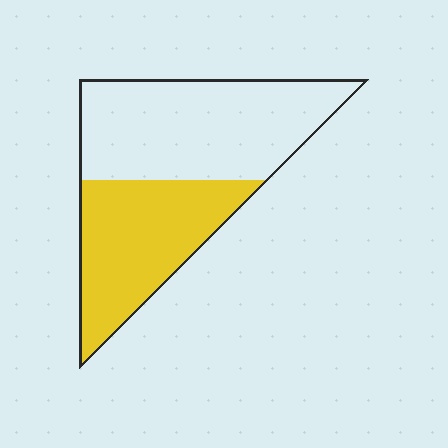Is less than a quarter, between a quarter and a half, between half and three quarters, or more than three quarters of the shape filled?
Between a quarter and a half.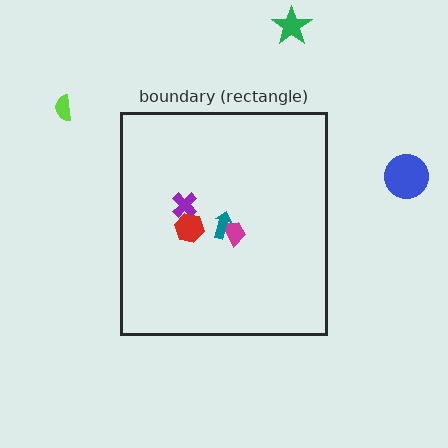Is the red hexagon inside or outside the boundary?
Inside.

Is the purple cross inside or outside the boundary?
Inside.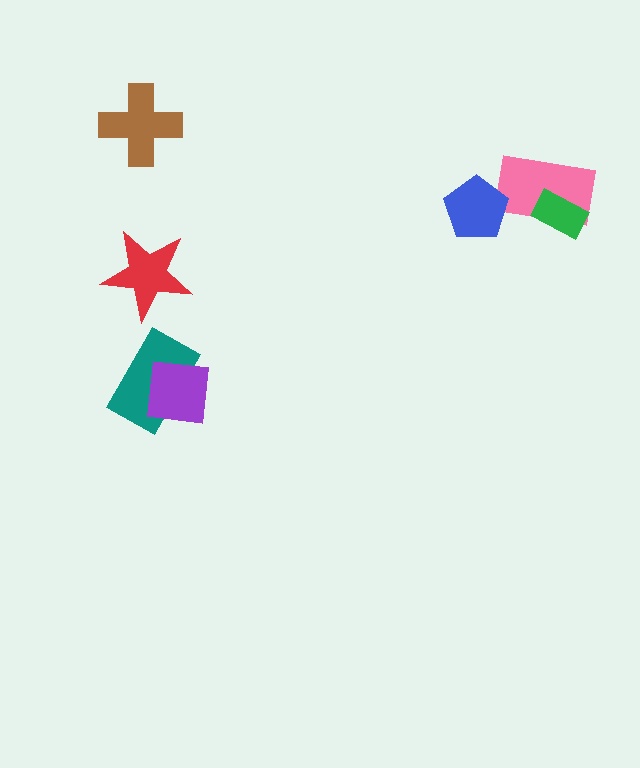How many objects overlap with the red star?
0 objects overlap with the red star.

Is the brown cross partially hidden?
No, no other shape covers it.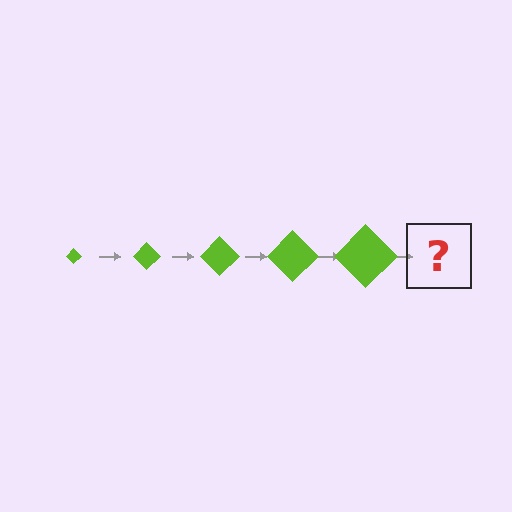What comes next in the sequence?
The next element should be a lime diamond, larger than the previous one.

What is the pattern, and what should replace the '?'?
The pattern is that the diamond gets progressively larger each step. The '?' should be a lime diamond, larger than the previous one.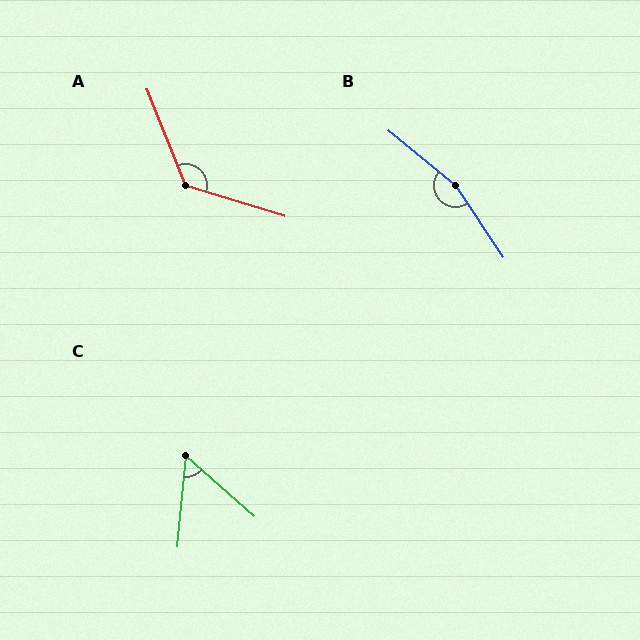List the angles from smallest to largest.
C (54°), A (129°), B (163°).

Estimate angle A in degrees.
Approximately 129 degrees.